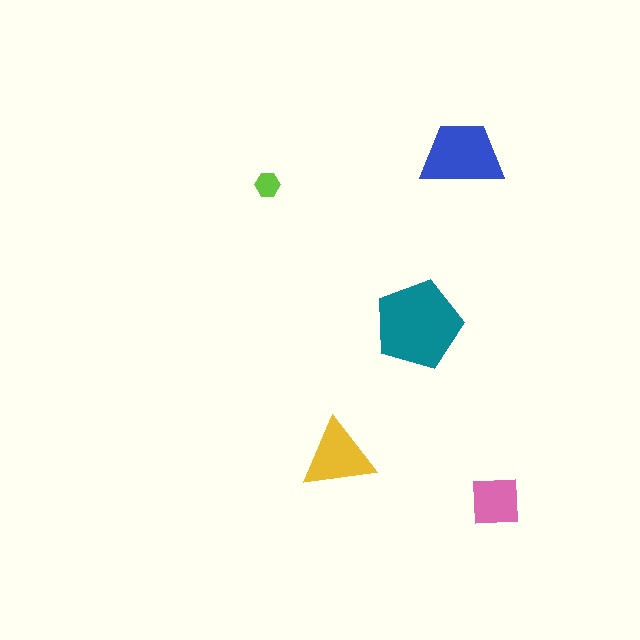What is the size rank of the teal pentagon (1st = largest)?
1st.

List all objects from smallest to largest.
The lime hexagon, the pink square, the yellow triangle, the blue trapezoid, the teal pentagon.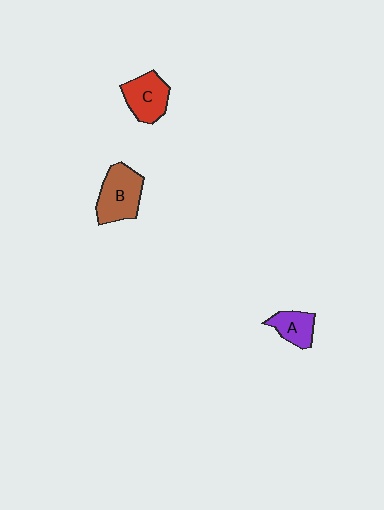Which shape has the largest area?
Shape B (brown).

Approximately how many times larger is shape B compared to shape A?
Approximately 1.7 times.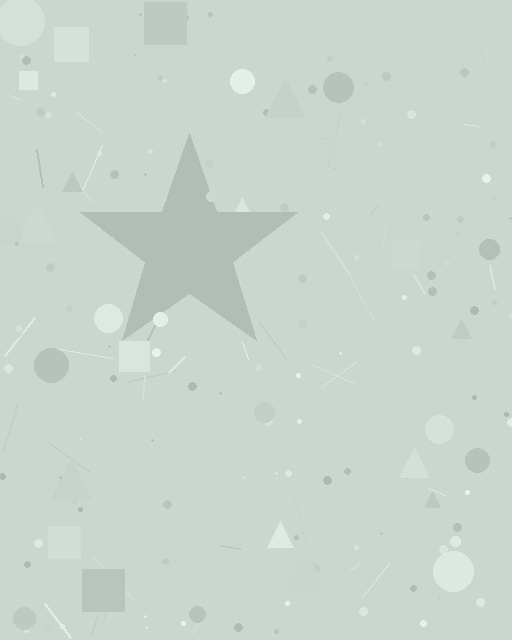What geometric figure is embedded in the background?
A star is embedded in the background.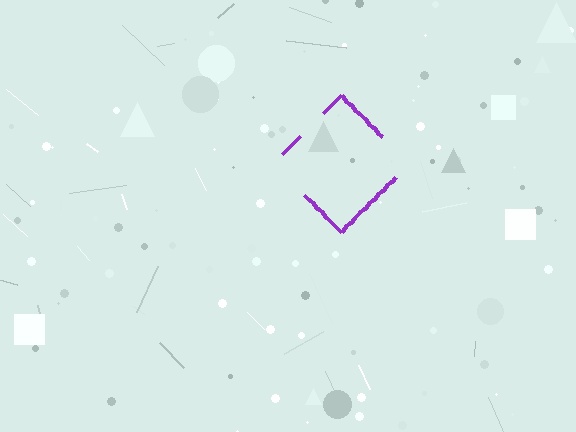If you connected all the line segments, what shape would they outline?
They would outline a diamond.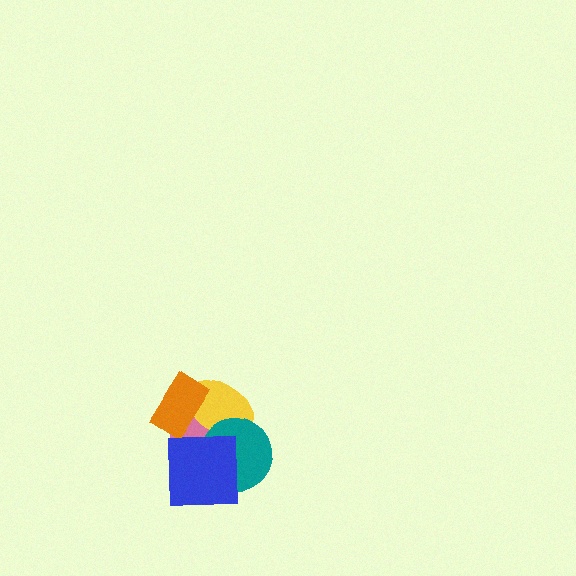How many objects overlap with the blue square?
2 objects overlap with the blue square.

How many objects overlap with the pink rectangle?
4 objects overlap with the pink rectangle.